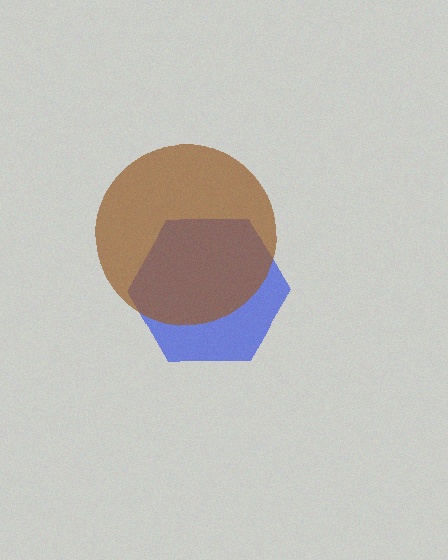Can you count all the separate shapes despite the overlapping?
Yes, there are 2 separate shapes.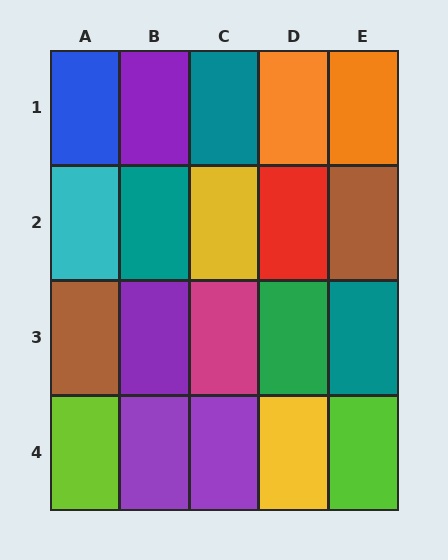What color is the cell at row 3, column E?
Teal.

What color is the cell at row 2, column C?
Yellow.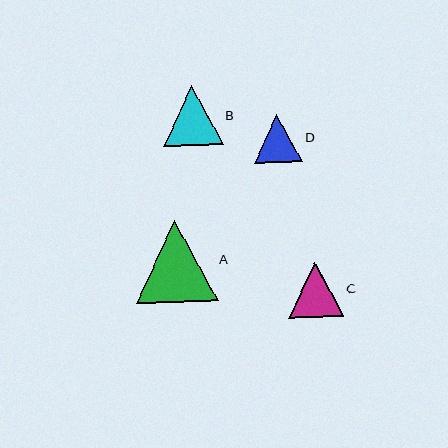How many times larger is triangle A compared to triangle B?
Triangle A is approximately 1.4 times the size of triangle B.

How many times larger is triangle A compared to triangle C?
Triangle A is approximately 1.5 times the size of triangle C.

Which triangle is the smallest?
Triangle D is the smallest with a size of approximately 49 pixels.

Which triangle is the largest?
Triangle A is the largest with a size of approximately 82 pixels.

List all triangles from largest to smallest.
From largest to smallest: A, B, C, D.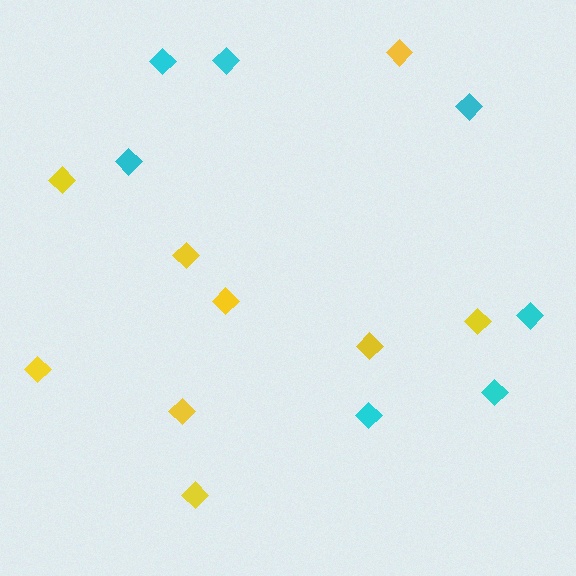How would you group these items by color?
There are 2 groups: one group of yellow diamonds (9) and one group of cyan diamonds (7).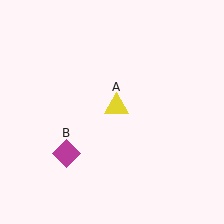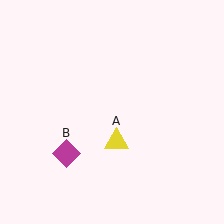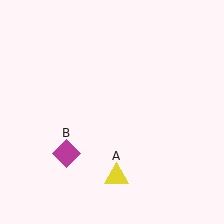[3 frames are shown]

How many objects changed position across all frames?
1 object changed position: yellow triangle (object A).